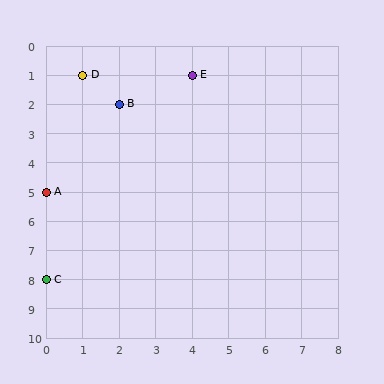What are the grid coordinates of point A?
Point A is at grid coordinates (0, 5).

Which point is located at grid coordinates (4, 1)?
Point E is at (4, 1).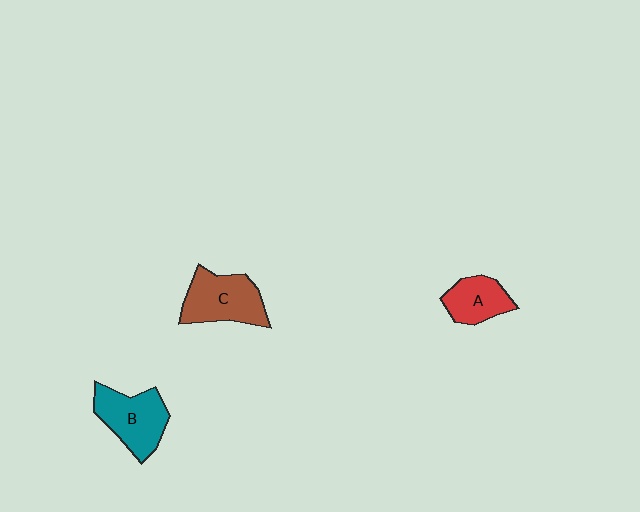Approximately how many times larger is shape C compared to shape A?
Approximately 1.5 times.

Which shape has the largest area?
Shape C (brown).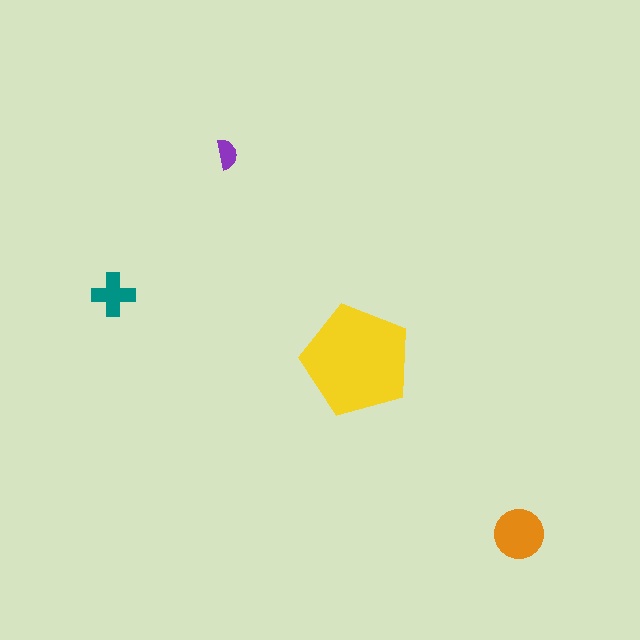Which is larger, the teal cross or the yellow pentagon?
The yellow pentagon.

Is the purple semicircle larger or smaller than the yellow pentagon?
Smaller.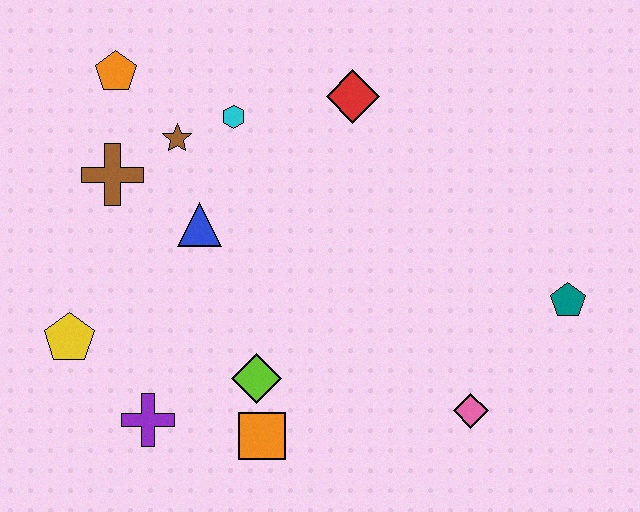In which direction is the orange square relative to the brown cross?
The orange square is below the brown cross.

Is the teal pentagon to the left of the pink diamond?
No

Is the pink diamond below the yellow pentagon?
Yes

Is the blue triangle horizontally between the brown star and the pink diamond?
Yes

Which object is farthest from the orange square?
The orange pentagon is farthest from the orange square.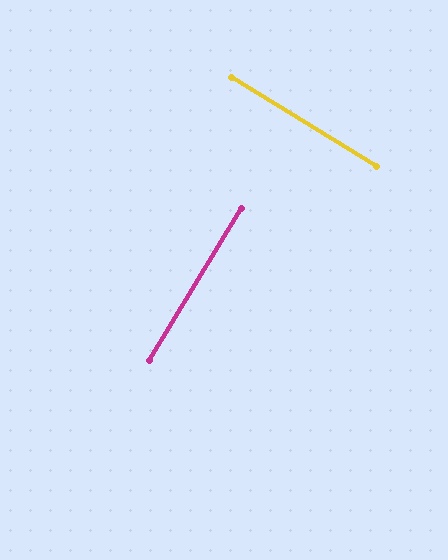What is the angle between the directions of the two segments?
Approximately 90 degrees.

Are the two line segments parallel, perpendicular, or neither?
Perpendicular — they meet at approximately 90°.